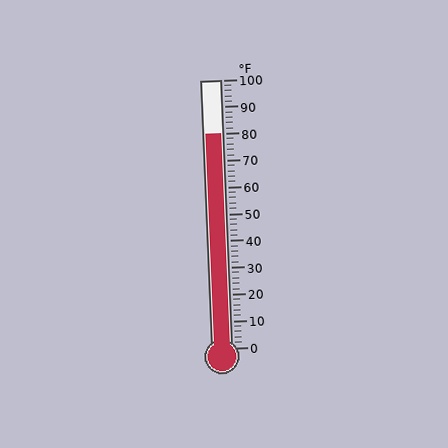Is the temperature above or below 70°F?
The temperature is above 70°F.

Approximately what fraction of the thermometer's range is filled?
The thermometer is filled to approximately 80% of its range.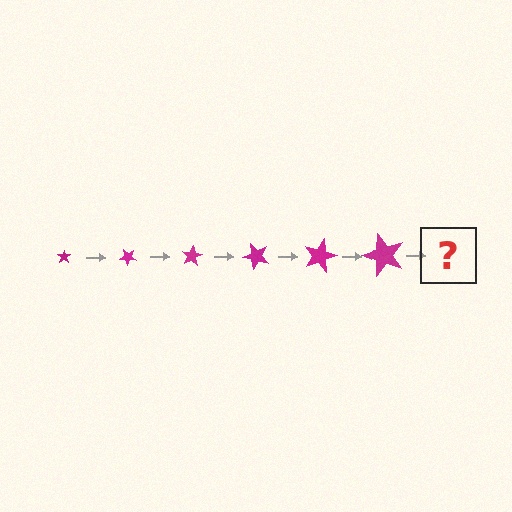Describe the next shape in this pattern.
It should be a star, larger than the previous one and rotated 240 degrees from the start.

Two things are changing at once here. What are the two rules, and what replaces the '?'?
The two rules are that the star grows larger each step and it rotates 40 degrees each step. The '?' should be a star, larger than the previous one and rotated 240 degrees from the start.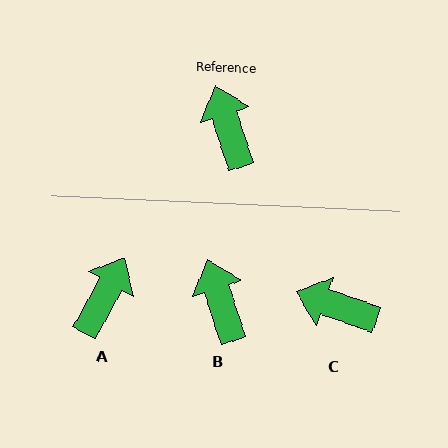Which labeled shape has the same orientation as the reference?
B.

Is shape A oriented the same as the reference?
No, it is off by about 46 degrees.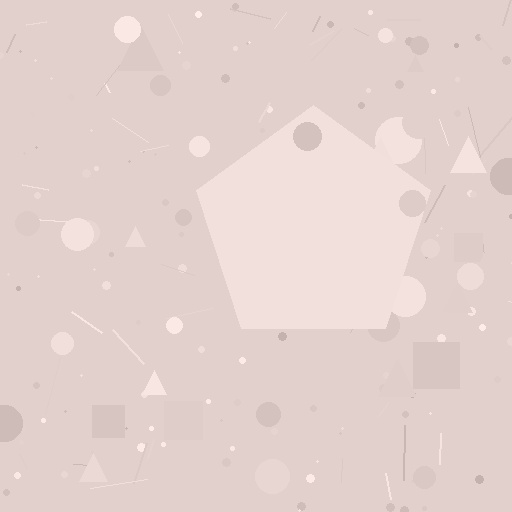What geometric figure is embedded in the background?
A pentagon is embedded in the background.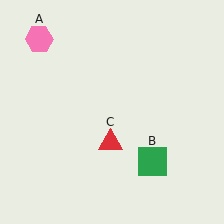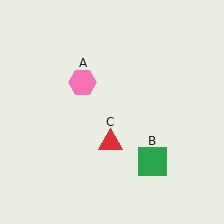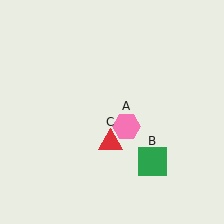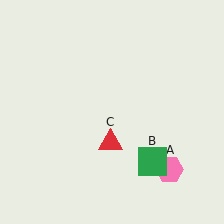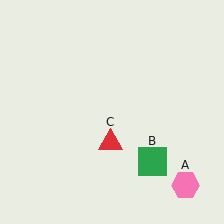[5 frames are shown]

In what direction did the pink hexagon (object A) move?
The pink hexagon (object A) moved down and to the right.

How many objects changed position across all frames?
1 object changed position: pink hexagon (object A).